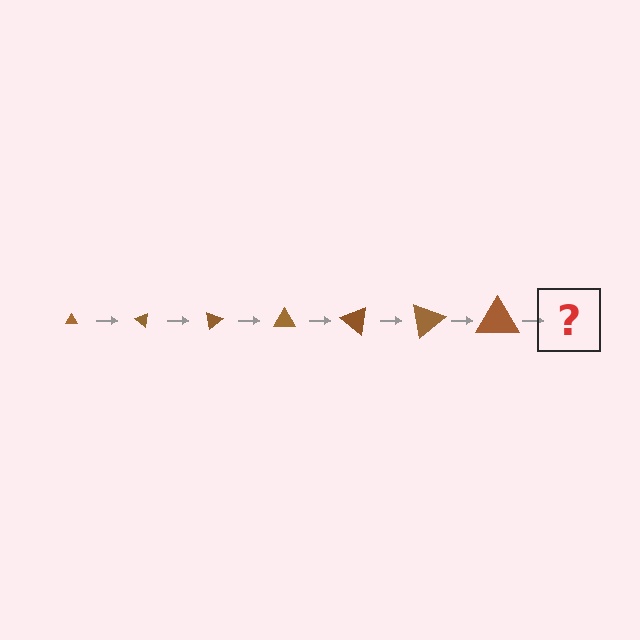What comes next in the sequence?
The next element should be a triangle, larger than the previous one and rotated 280 degrees from the start.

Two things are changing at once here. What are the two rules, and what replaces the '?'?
The two rules are that the triangle grows larger each step and it rotates 40 degrees each step. The '?' should be a triangle, larger than the previous one and rotated 280 degrees from the start.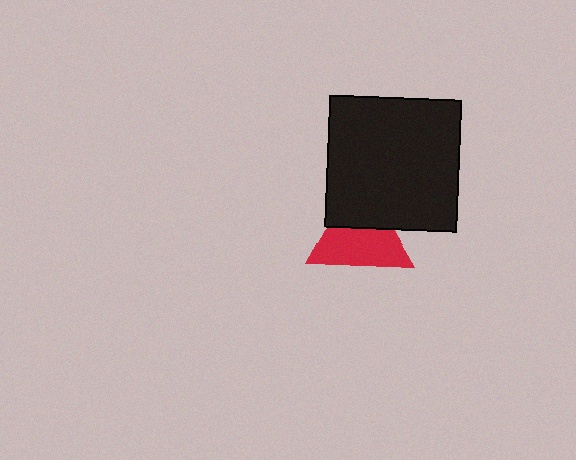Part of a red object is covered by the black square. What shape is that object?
It is a triangle.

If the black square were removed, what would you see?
You would see the complete red triangle.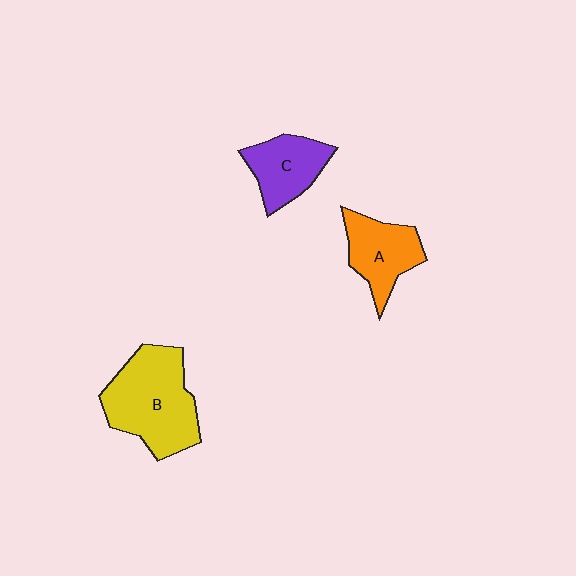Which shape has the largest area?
Shape B (yellow).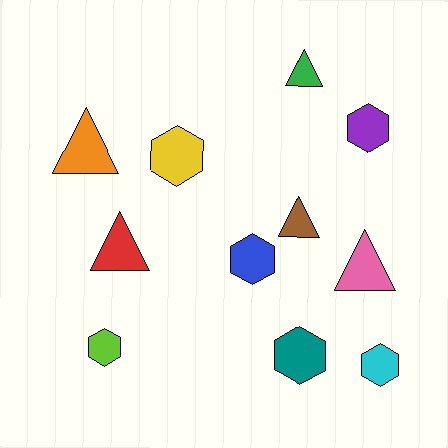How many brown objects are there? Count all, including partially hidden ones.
There is 1 brown object.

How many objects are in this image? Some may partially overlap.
There are 11 objects.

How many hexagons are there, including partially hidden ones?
There are 6 hexagons.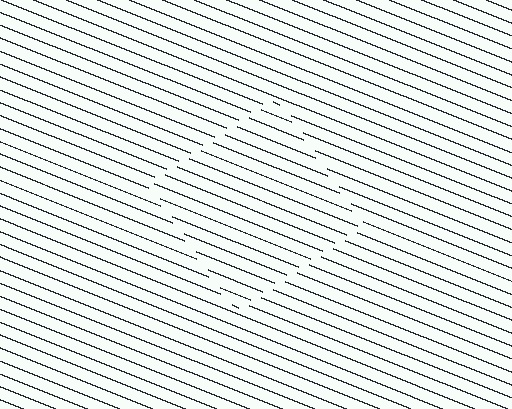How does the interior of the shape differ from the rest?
The interior of the shape contains the same grating, shifted by half a period — the contour is defined by the phase discontinuity where line-ends from the inner and outer gratings abut.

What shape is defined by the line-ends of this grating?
An illusory square. The interior of the shape contains the same grating, shifted by half a period — the contour is defined by the phase discontinuity where line-ends from the inner and outer gratings abut.